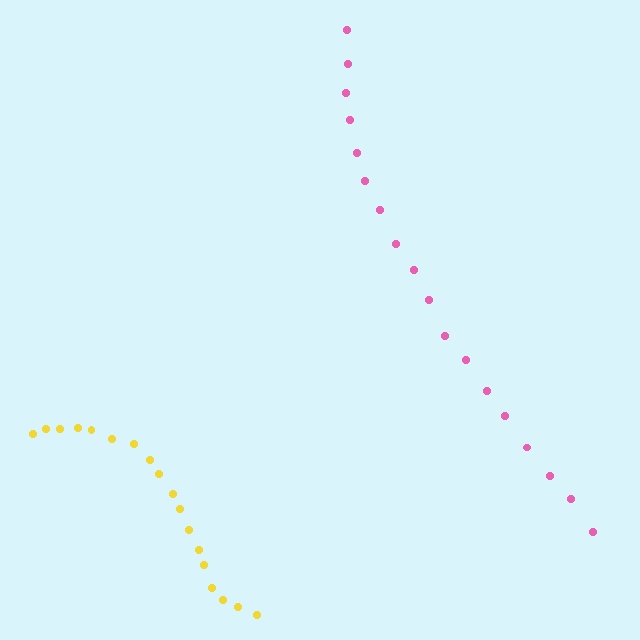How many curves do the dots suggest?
There are 2 distinct paths.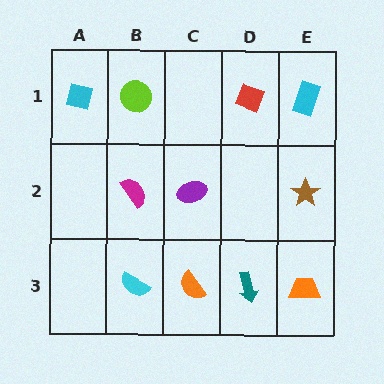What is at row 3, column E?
An orange trapezoid.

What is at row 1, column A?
A cyan square.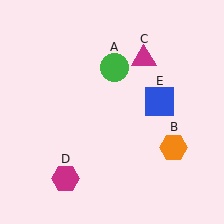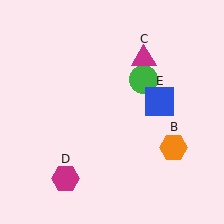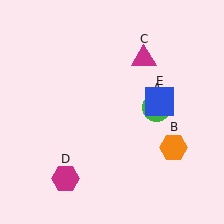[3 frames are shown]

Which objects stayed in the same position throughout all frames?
Orange hexagon (object B) and magenta triangle (object C) and magenta hexagon (object D) and blue square (object E) remained stationary.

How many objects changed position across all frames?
1 object changed position: green circle (object A).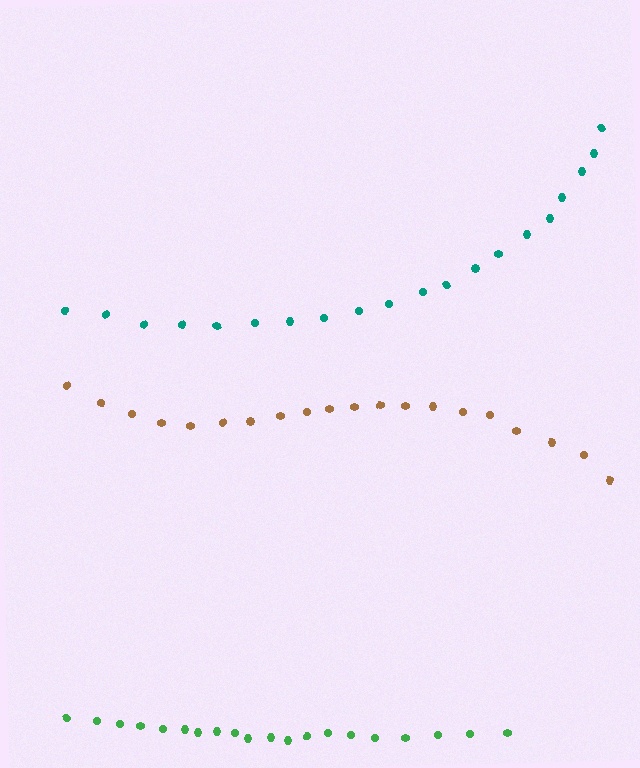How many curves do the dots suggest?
There are 3 distinct paths.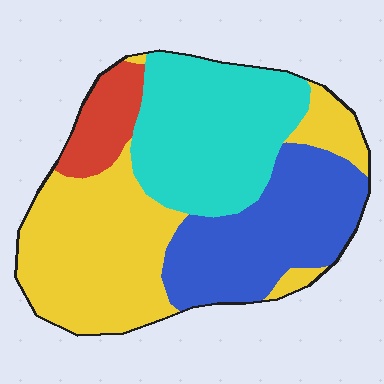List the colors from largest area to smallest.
From largest to smallest: yellow, cyan, blue, red.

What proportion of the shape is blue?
Blue covers around 25% of the shape.